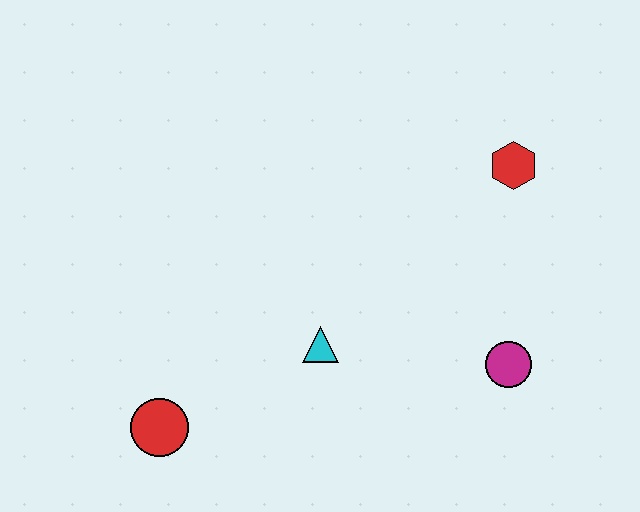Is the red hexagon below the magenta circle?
No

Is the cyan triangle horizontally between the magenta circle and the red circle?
Yes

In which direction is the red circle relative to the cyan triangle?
The red circle is to the left of the cyan triangle.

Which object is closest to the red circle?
The cyan triangle is closest to the red circle.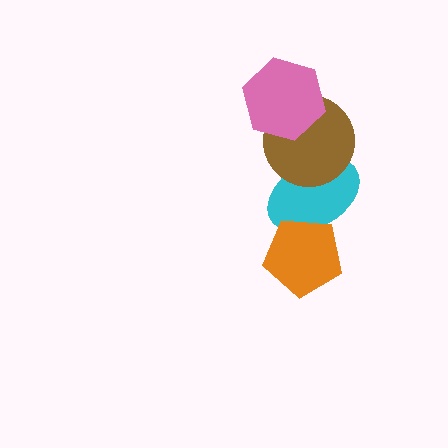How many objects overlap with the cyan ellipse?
2 objects overlap with the cyan ellipse.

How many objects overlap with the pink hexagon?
1 object overlaps with the pink hexagon.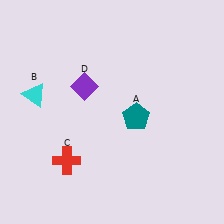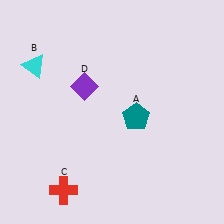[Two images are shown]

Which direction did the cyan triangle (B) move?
The cyan triangle (B) moved up.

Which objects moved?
The objects that moved are: the cyan triangle (B), the red cross (C).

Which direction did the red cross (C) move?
The red cross (C) moved down.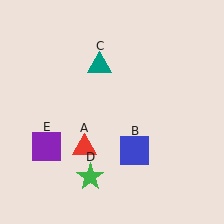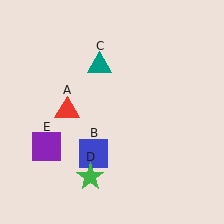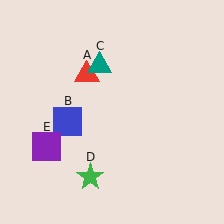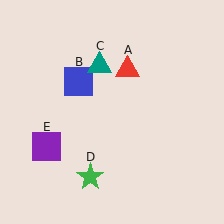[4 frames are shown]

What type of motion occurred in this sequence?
The red triangle (object A), blue square (object B) rotated clockwise around the center of the scene.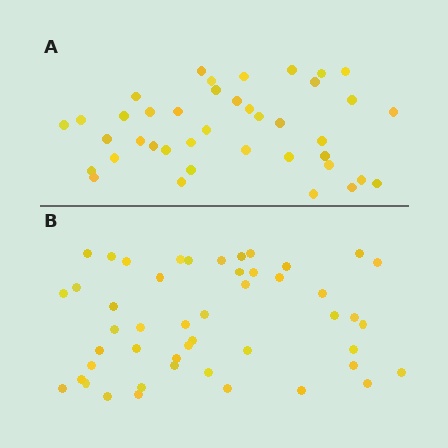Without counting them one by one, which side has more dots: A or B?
Region B (the bottom region) has more dots.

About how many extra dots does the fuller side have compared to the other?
Region B has roughly 8 or so more dots than region A.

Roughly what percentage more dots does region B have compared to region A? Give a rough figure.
About 20% more.